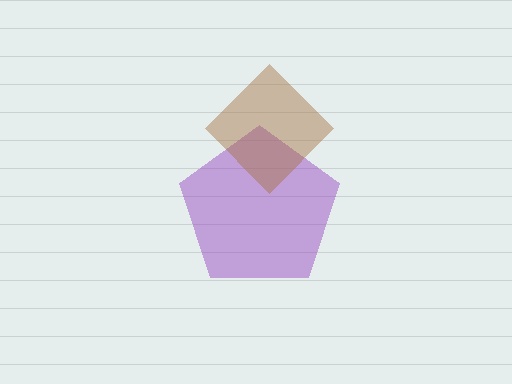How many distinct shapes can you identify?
There are 2 distinct shapes: a purple pentagon, a brown diamond.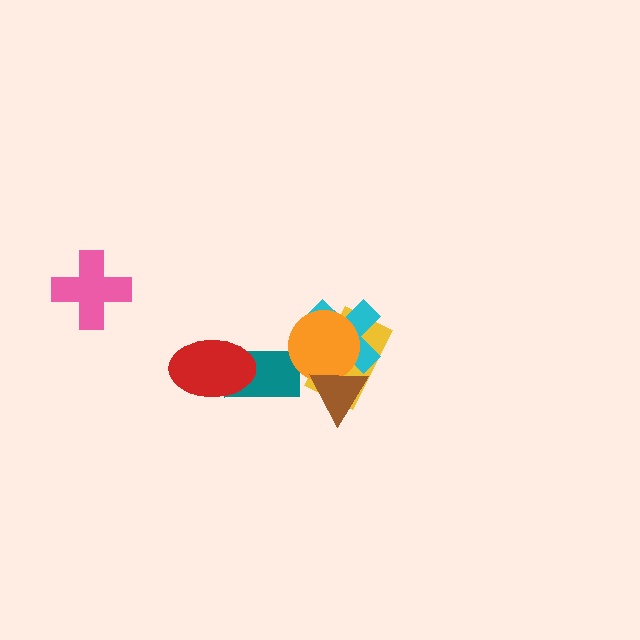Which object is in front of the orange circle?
The brown triangle is in front of the orange circle.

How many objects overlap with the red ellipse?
1 object overlaps with the red ellipse.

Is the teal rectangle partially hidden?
Yes, it is partially covered by another shape.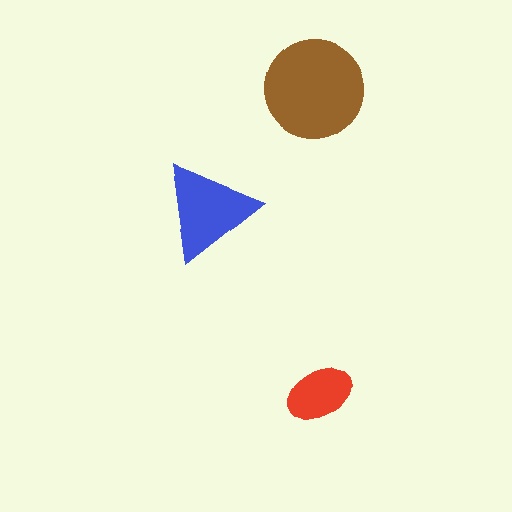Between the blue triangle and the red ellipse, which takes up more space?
The blue triangle.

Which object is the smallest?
The red ellipse.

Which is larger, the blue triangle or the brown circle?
The brown circle.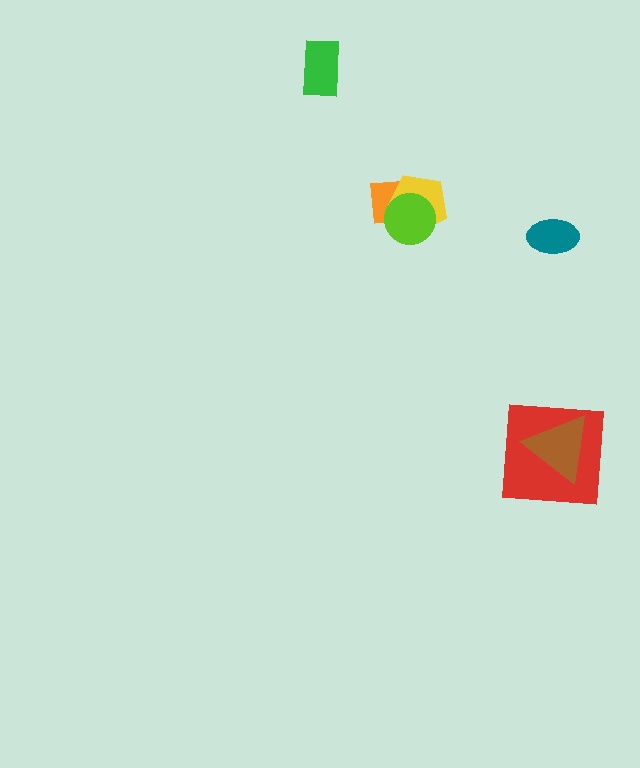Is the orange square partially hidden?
Yes, it is partially covered by another shape.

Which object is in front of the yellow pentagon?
The lime circle is in front of the yellow pentagon.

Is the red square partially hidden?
Yes, it is partially covered by another shape.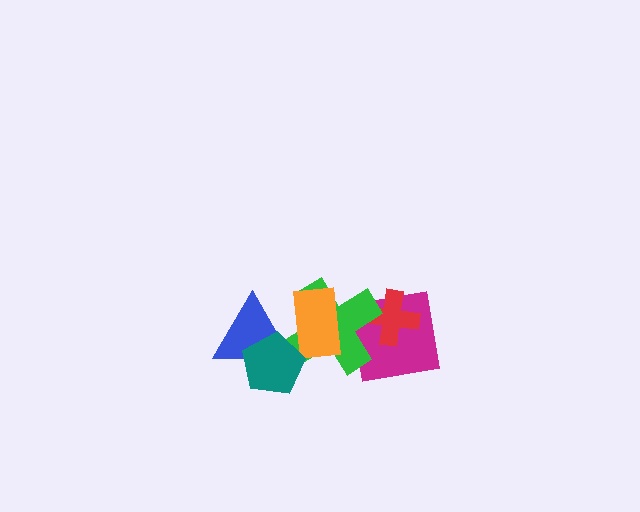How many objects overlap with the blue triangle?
3 objects overlap with the blue triangle.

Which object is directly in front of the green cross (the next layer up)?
The blue triangle is directly in front of the green cross.